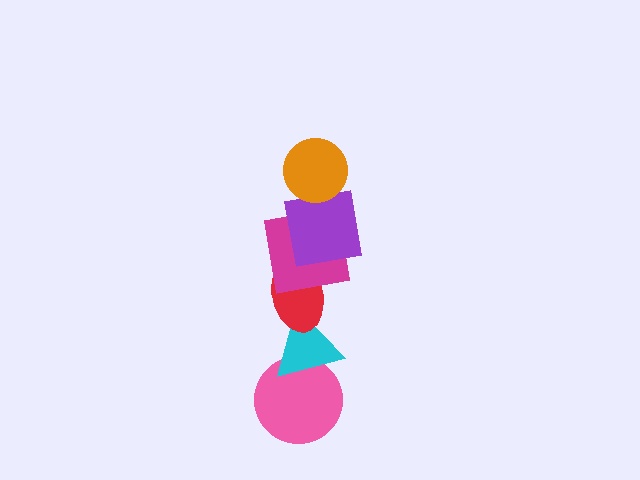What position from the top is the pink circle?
The pink circle is 6th from the top.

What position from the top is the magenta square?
The magenta square is 3rd from the top.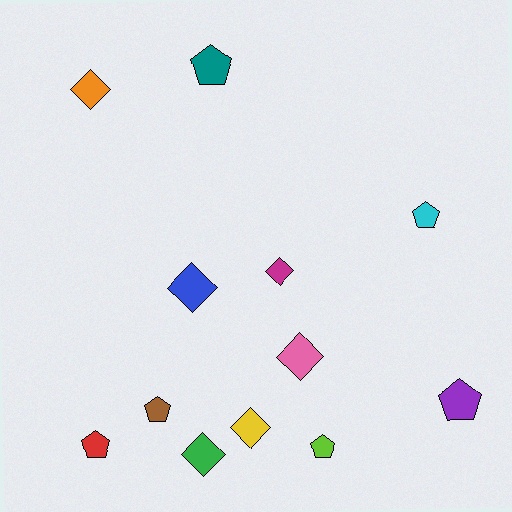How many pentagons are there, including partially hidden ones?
There are 6 pentagons.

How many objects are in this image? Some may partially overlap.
There are 12 objects.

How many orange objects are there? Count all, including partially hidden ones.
There is 1 orange object.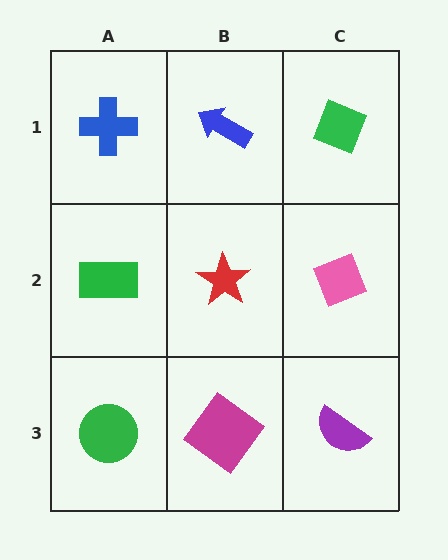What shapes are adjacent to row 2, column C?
A green diamond (row 1, column C), a purple semicircle (row 3, column C), a red star (row 2, column B).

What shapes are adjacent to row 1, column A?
A green rectangle (row 2, column A), a blue arrow (row 1, column B).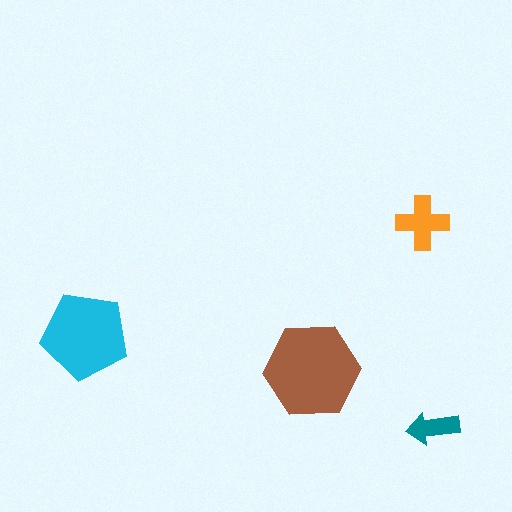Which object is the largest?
The brown hexagon.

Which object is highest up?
The orange cross is topmost.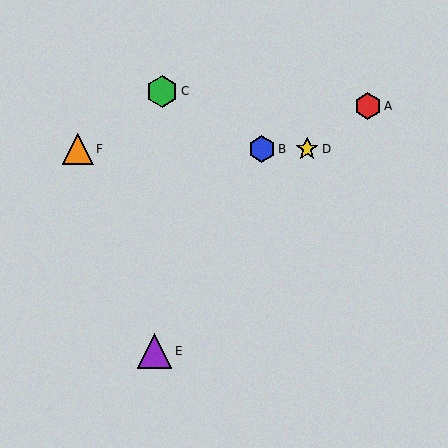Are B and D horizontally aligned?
Yes, both are at y≈149.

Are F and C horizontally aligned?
No, F is at y≈149 and C is at y≈91.